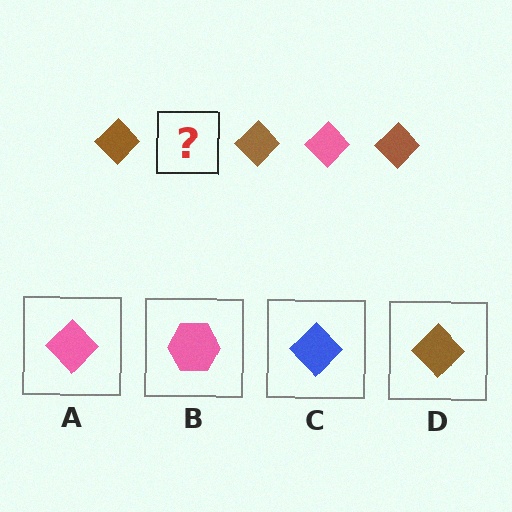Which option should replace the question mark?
Option A.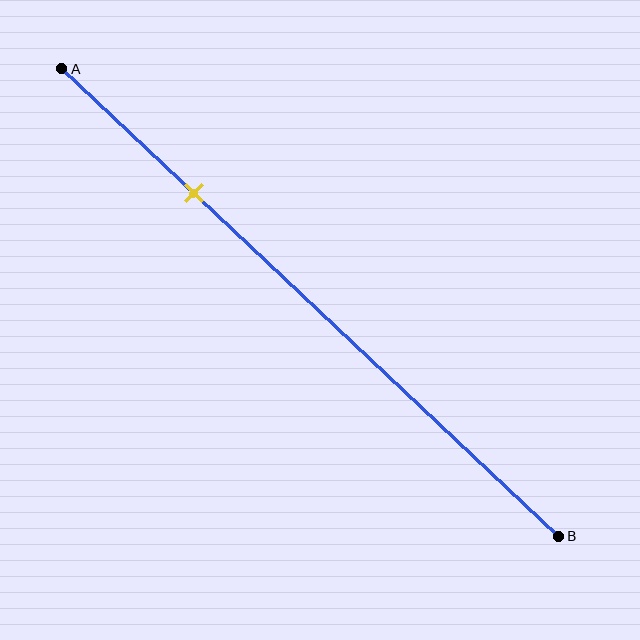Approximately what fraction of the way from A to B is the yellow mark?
The yellow mark is approximately 25% of the way from A to B.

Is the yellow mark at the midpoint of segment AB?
No, the mark is at about 25% from A, not at the 50% midpoint.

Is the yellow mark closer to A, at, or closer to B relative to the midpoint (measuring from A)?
The yellow mark is closer to point A than the midpoint of segment AB.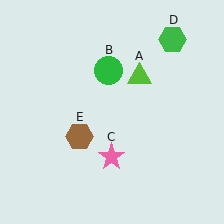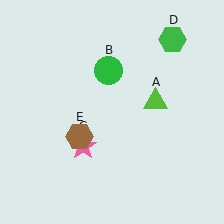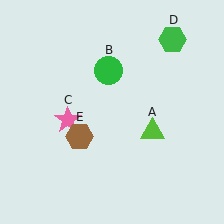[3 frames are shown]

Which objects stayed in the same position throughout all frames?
Green circle (object B) and green hexagon (object D) and brown hexagon (object E) remained stationary.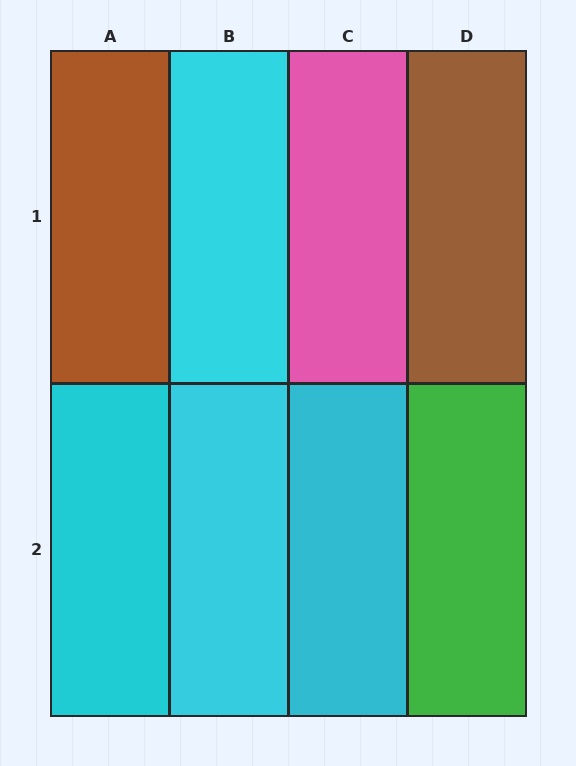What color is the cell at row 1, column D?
Brown.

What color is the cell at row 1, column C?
Pink.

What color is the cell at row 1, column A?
Brown.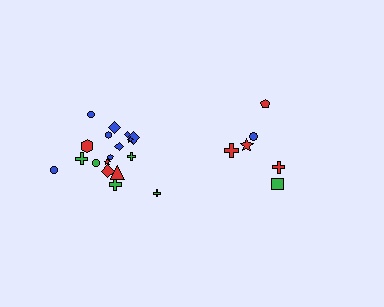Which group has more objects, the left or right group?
The left group.